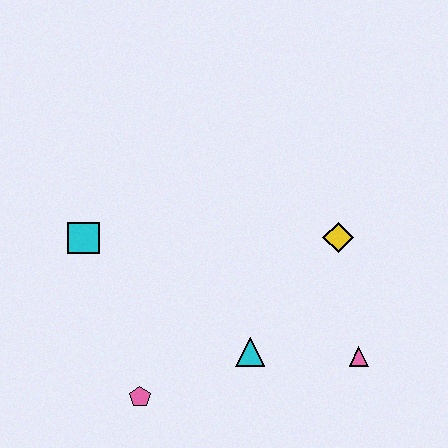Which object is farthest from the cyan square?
The pink triangle is farthest from the cyan square.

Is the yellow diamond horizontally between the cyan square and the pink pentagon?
No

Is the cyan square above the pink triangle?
Yes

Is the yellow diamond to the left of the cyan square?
No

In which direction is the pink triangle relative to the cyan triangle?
The pink triangle is to the right of the cyan triangle.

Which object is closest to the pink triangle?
The cyan triangle is closest to the pink triangle.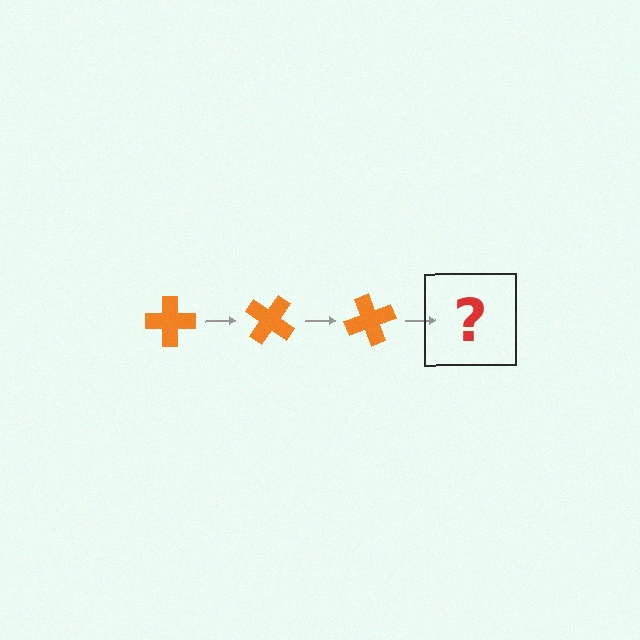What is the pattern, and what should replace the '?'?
The pattern is that the cross rotates 35 degrees each step. The '?' should be an orange cross rotated 105 degrees.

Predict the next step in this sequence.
The next step is an orange cross rotated 105 degrees.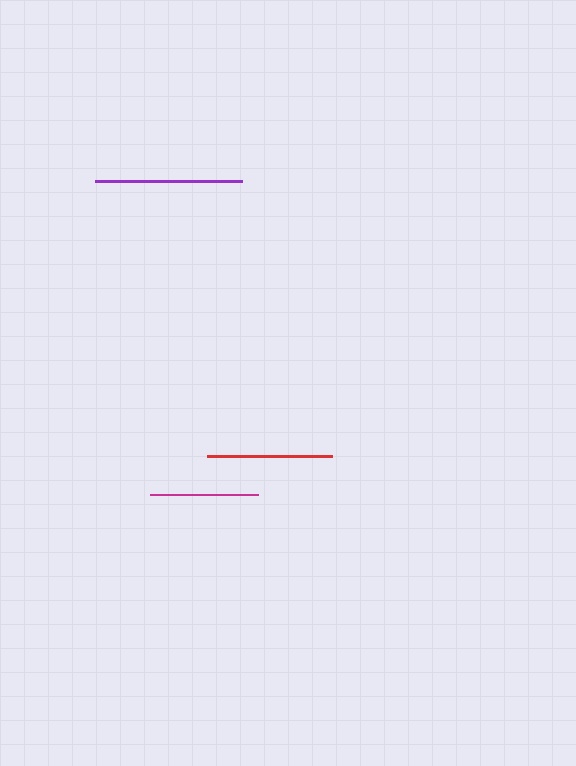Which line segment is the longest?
The purple line is the longest at approximately 147 pixels.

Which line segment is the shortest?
The magenta line is the shortest at approximately 108 pixels.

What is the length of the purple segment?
The purple segment is approximately 147 pixels long.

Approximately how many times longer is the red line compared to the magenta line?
The red line is approximately 1.2 times the length of the magenta line.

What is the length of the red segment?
The red segment is approximately 125 pixels long.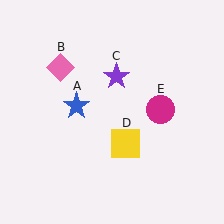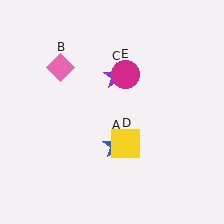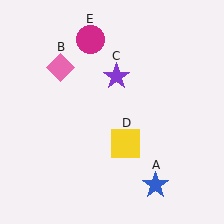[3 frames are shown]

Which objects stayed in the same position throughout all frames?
Pink diamond (object B) and purple star (object C) and yellow square (object D) remained stationary.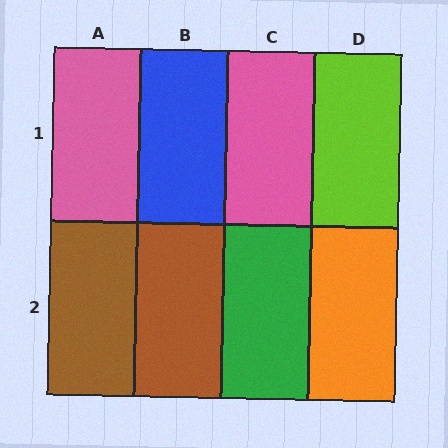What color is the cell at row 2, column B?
Brown.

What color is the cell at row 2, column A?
Brown.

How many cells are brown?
2 cells are brown.